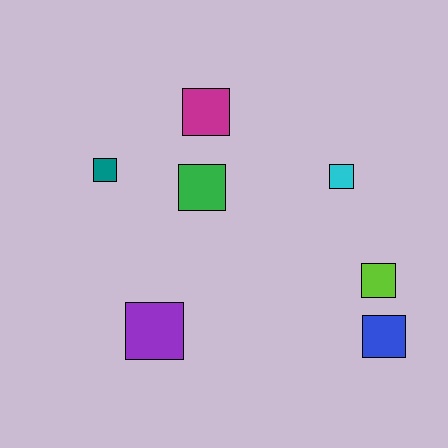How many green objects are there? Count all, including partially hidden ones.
There is 1 green object.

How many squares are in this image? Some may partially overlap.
There are 7 squares.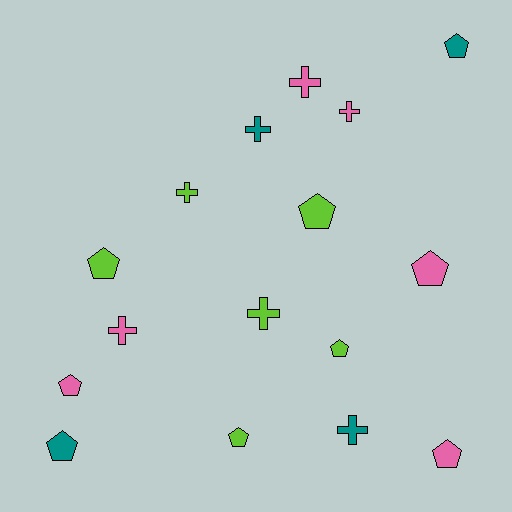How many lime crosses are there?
There are 2 lime crosses.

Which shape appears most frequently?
Pentagon, with 9 objects.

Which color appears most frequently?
Pink, with 6 objects.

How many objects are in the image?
There are 16 objects.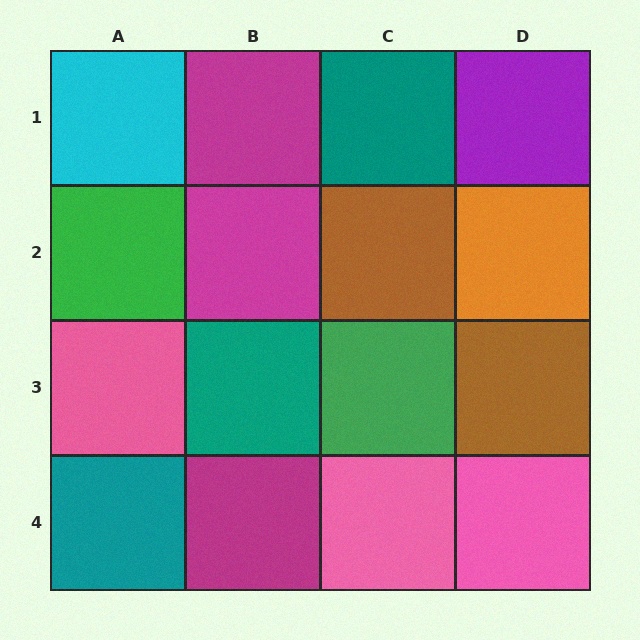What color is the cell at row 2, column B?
Magenta.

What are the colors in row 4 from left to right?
Teal, magenta, pink, pink.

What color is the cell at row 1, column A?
Cyan.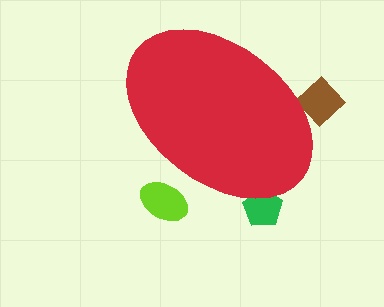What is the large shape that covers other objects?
A red ellipse.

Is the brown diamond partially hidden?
Yes, the brown diamond is partially hidden behind the red ellipse.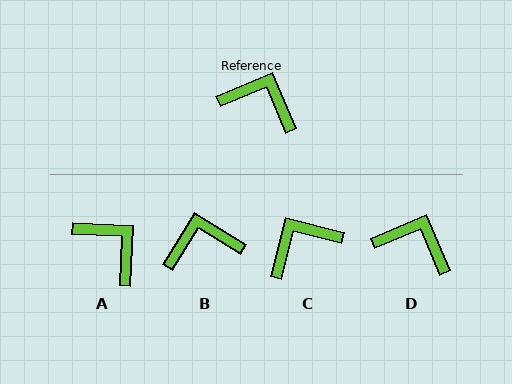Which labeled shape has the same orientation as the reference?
D.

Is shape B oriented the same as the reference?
No, it is off by about 35 degrees.